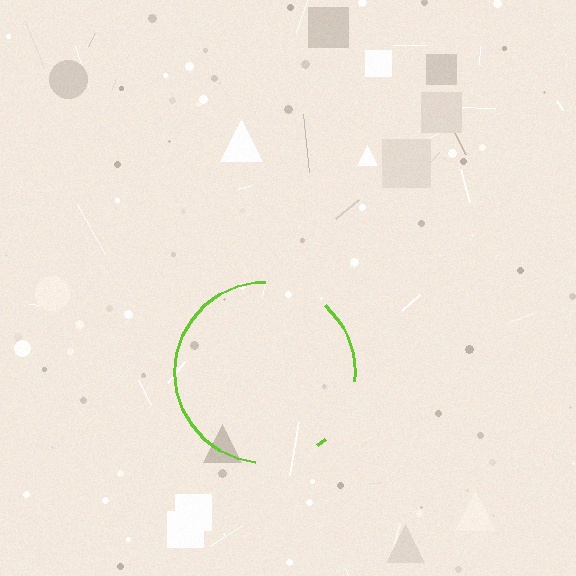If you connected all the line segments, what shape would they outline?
They would outline a circle.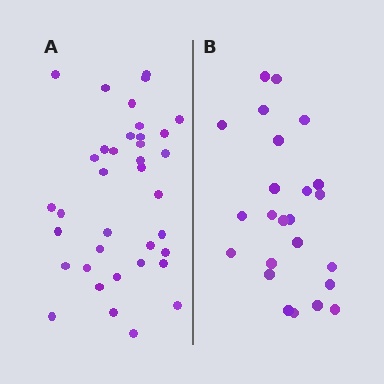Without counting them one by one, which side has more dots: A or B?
Region A (the left region) has more dots.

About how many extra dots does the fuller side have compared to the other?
Region A has approximately 15 more dots than region B.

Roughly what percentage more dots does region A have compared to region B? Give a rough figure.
About 55% more.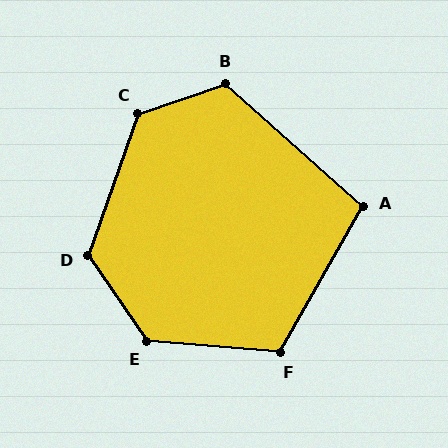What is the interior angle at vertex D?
Approximately 126 degrees (obtuse).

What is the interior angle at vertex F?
Approximately 115 degrees (obtuse).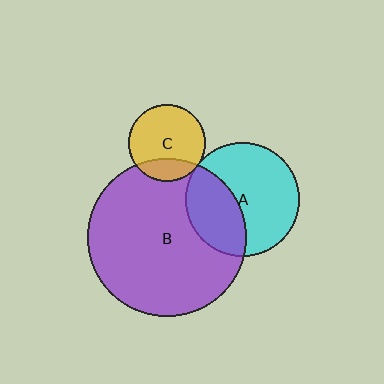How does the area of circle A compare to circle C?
Approximately 2.2 times.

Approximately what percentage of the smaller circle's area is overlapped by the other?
Approximately 5%.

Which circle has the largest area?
Circle B (purple).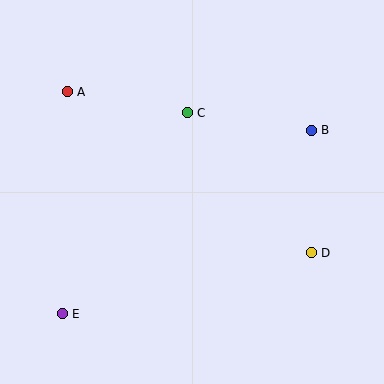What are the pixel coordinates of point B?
Point B is at (311, 130).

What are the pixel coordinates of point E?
Point E is at (62, 314).